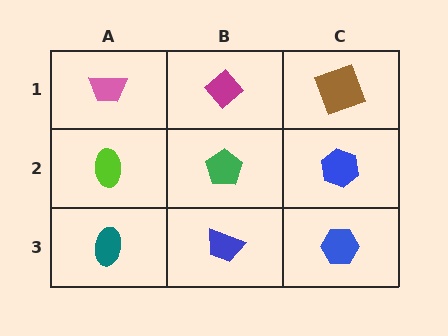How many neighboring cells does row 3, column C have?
2.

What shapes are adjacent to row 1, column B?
A green pentagon (row 2, column B), a pink trapezoid (row 1, column A), a brown square (row 1, column C).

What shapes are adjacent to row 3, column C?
A blue hexagon (row 2, column C), a blue trapezoid (row 3, column B).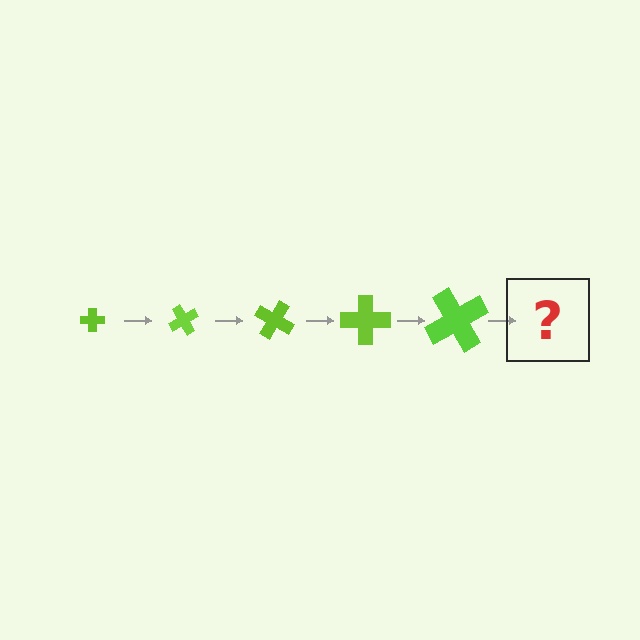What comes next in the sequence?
The next element should be a cross, larger than the previous one and rotated 300 degrees from the start.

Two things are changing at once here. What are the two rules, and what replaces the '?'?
The two rules are that the cross grows larger each step and it rotates 60 degrees each step. The '?' should be a cross, larger than the previous one and rotated 300 degrees from the start.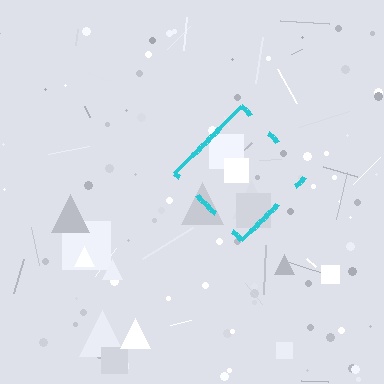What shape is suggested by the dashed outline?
The dashed outline suggests a diamond.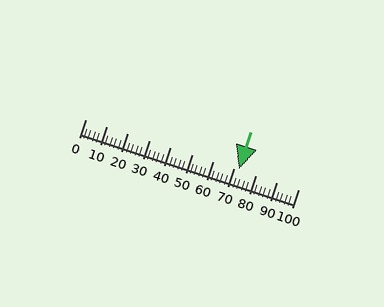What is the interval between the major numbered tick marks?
The major tick marks are spaced 10 units apart.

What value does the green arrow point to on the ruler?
The green arrow points to approximately 72.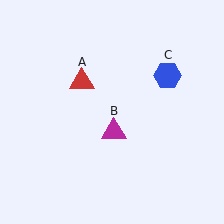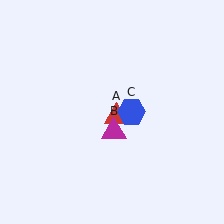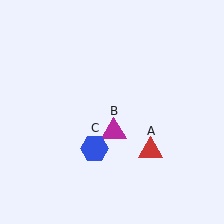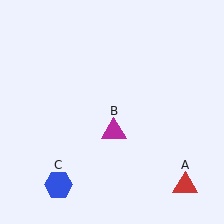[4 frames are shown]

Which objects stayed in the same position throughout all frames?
Magenta triangle (object B) remained stationary.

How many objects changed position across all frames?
2 objects changed position: red triangle (object A), blue hexagon (object C).